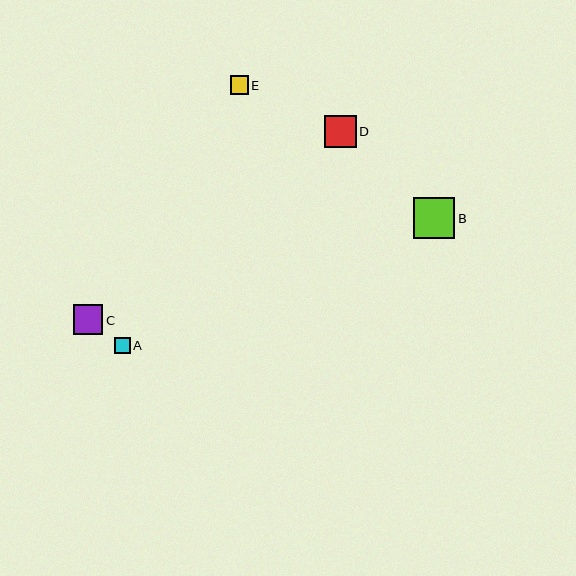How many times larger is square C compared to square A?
Square C is approximately 1.8 times the size of square A.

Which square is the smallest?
Square A is the smallest with a size of approximately 16 pixels.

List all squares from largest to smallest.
From largest to smallest: B, D, C, E, A.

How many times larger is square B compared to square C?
Square B is approximately 1.4 times the size of square C.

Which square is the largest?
Square B is the largest with a size of approximately 41 pixels.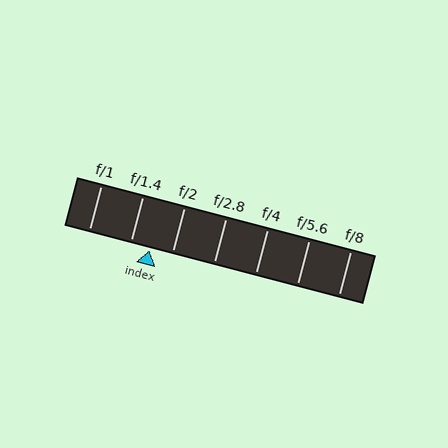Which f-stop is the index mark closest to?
The index mark is closest to f/1.4.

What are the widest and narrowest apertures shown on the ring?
The widest aperture shown is f/1 and the narrowest is f/8.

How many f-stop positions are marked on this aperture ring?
There are 7 f-stop positions marked.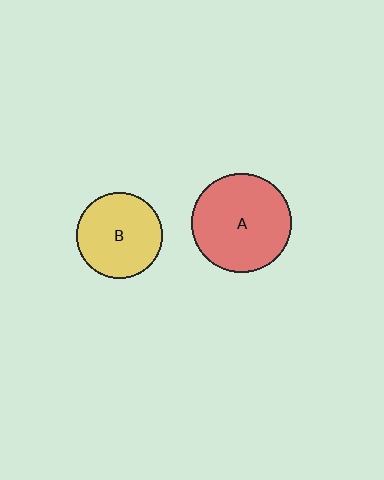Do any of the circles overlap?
No, none of the circles overlap.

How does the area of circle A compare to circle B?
Approximately 1.3 times.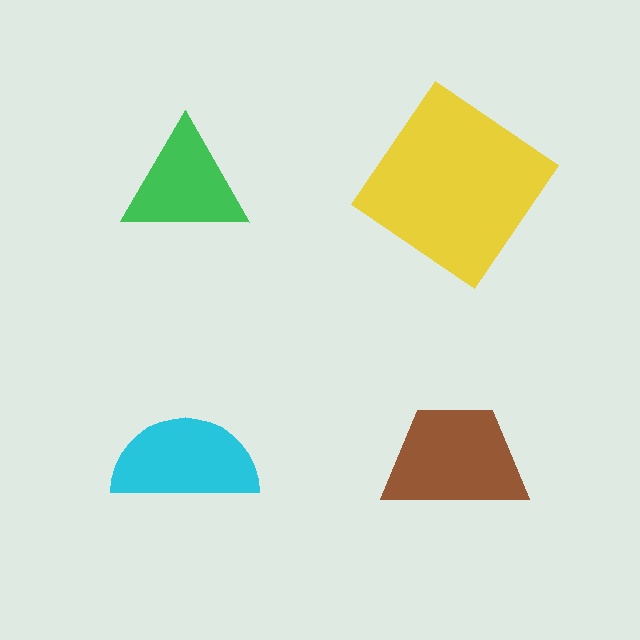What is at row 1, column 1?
A green triangle.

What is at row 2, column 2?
A brown trapezoid.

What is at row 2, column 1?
A cyan semicircle.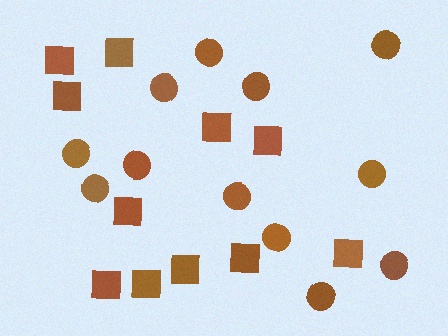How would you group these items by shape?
There are 2 groups: one group of squares (11) and one group of circles (12).